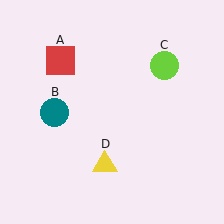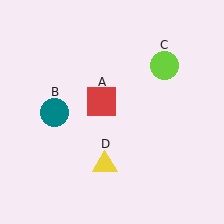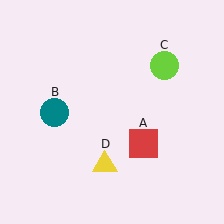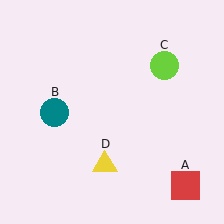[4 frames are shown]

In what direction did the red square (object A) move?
The red square (object A) moved down and to the right.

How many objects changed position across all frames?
1 object changed position: red square (object A).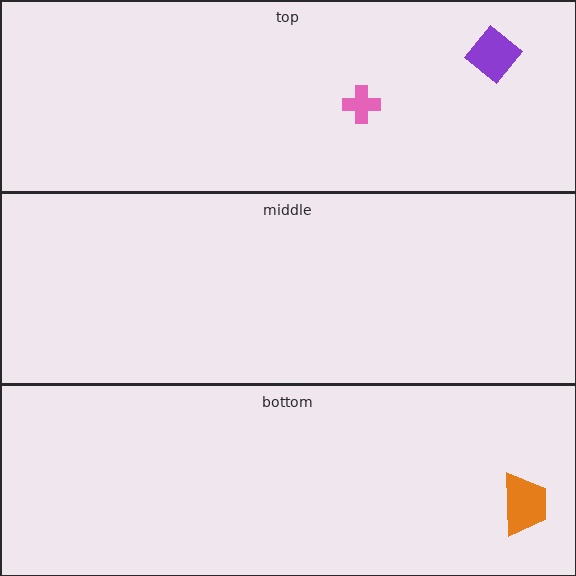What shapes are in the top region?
The purple diamond, the pink cross.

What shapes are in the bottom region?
The orange trapezoid.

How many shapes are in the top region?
2.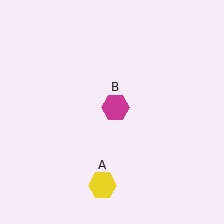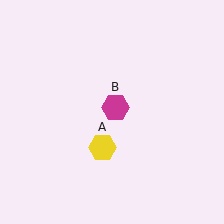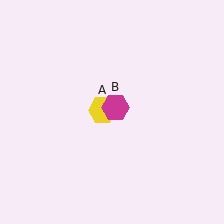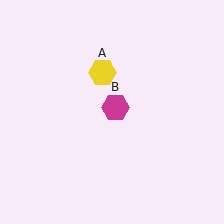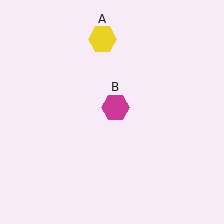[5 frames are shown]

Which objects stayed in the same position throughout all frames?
Magenta hexagon (object B) remained stationary.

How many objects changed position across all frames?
1 object changed position: yellow hexagon (object A).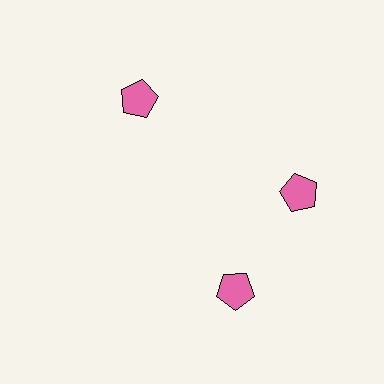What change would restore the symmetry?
The symmetry would be restored by rotating it back into even spacing with its neighbors so that all 3 pentagons sit at equal angles and equal distance from the center.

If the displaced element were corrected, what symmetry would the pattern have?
It would have 3-fold rotational symmetry — the pattern would map onto itself every 120 degrees.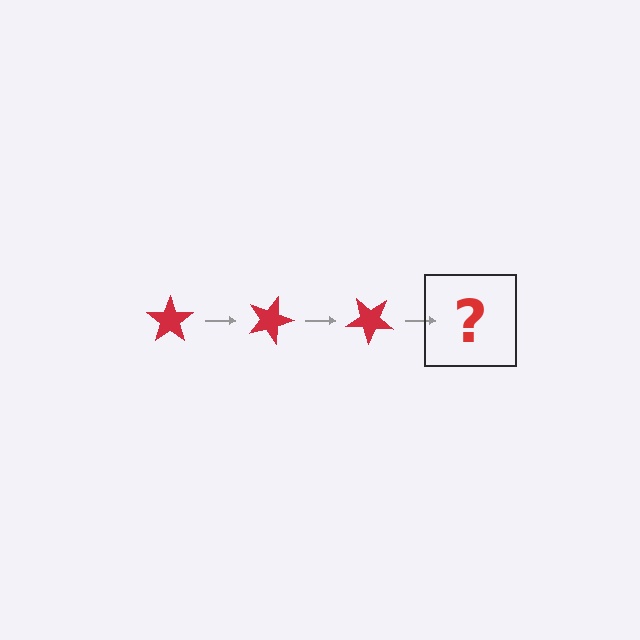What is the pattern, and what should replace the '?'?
The pattern is that the star rotates 20 degrees each step. The '?' should be a red star rotated 60 degrees.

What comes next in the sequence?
The next element should be a red star rotated 60 degrees.